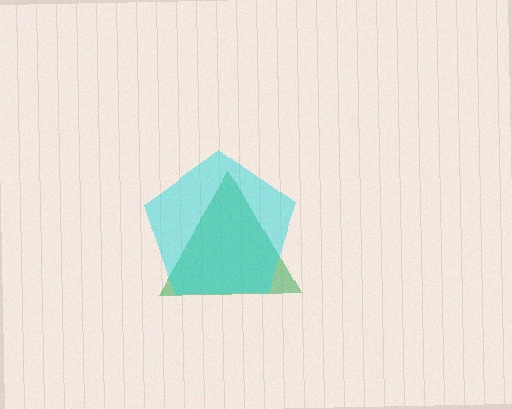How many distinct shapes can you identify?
There are 2 distinct shapes: a green triangle, a cyan pentagon.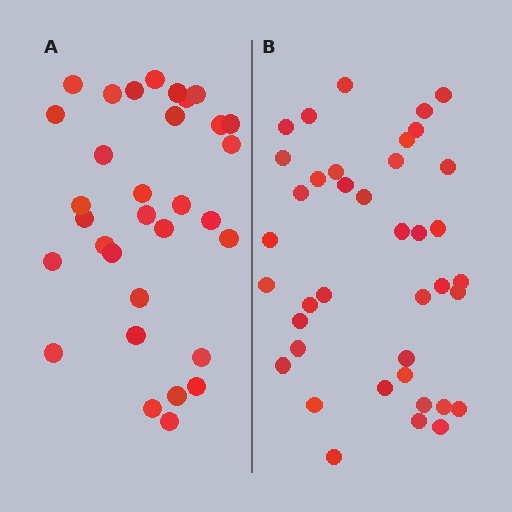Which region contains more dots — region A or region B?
Region B (the right region) has more dots.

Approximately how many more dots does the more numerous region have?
Region B has roughly 8 or so more dots than region A.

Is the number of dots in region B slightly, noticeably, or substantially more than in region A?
Region B has only slightly more — the two regions are fairly close. The ratio is roughly 1.2 to 1.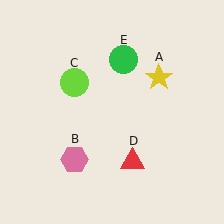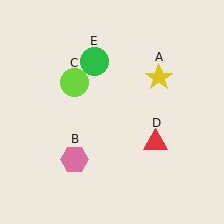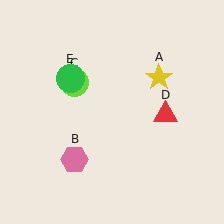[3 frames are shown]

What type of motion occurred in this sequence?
The red triangle (object D), green circle (object E) rotated counterclockwise around the center of the scene.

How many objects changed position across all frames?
2 objects changed position: red triangle (object D), green circle (object E).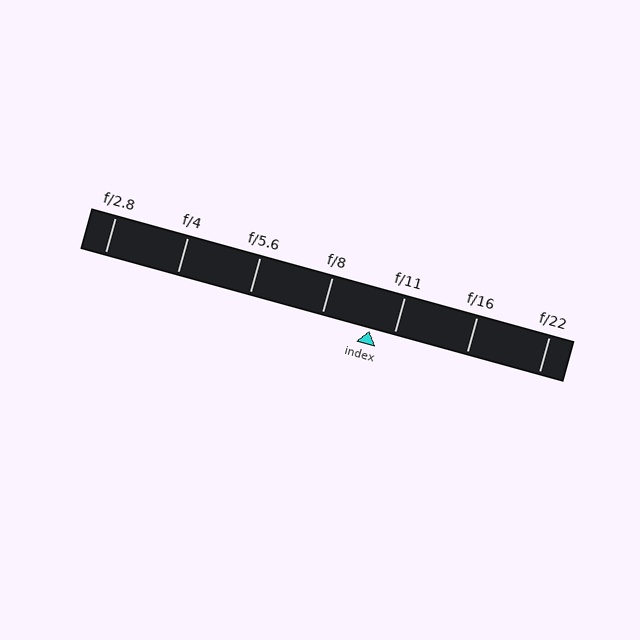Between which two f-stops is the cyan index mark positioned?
The index mark is between f/8 and f/11.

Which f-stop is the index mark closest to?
The index mark is closest to f/11.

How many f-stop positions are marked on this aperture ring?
There are 7 f-stop positions marked.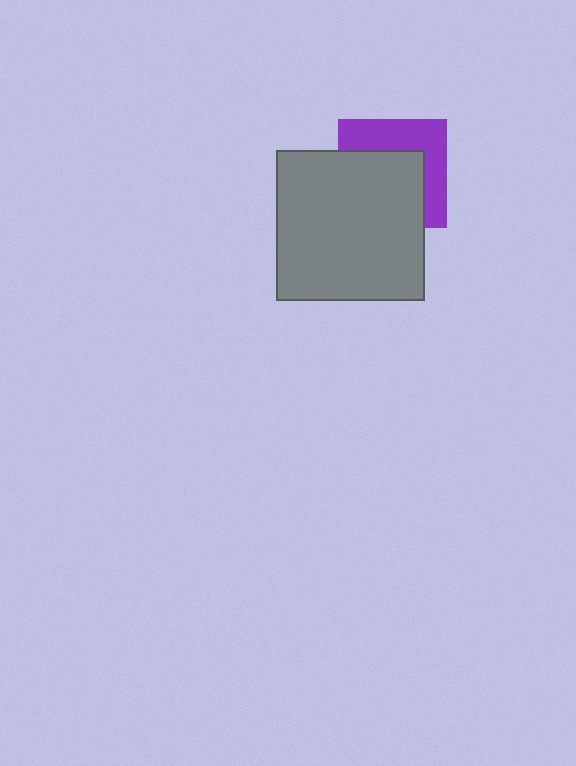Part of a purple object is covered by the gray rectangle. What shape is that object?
It is a square.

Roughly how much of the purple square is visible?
A small part of it is visible (roughly 42%).